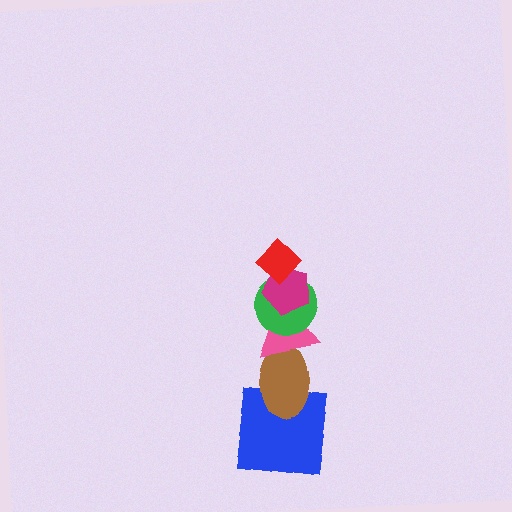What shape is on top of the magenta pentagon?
The red diamond is on top of the magenta pentagon.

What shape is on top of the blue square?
The brown ellipse is on top of the blue square.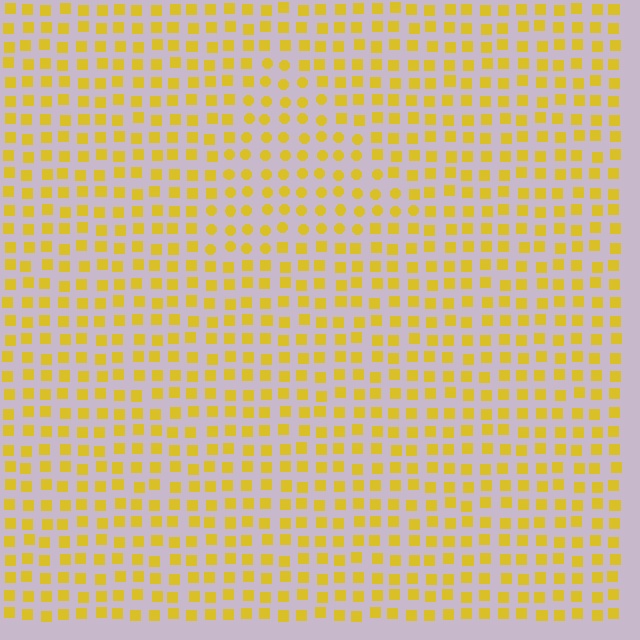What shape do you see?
I see a triangle.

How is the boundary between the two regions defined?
The boundary is defined by a change in element shape: circles inside vs. squares outside. All elements share the same color and spacing.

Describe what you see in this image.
The image is filled with small yellow elements arranged in a uniform grid. A triangle-shaped region contains circles, while the surrounding area contains squares. The boundary is defined purely by the change in element shape.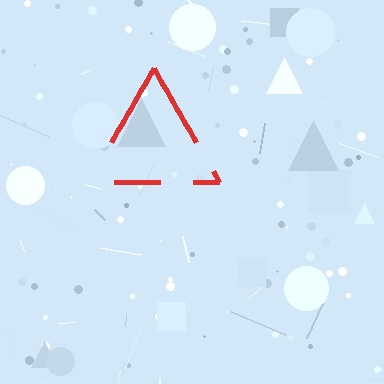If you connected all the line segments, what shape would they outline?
They would outline a triangle.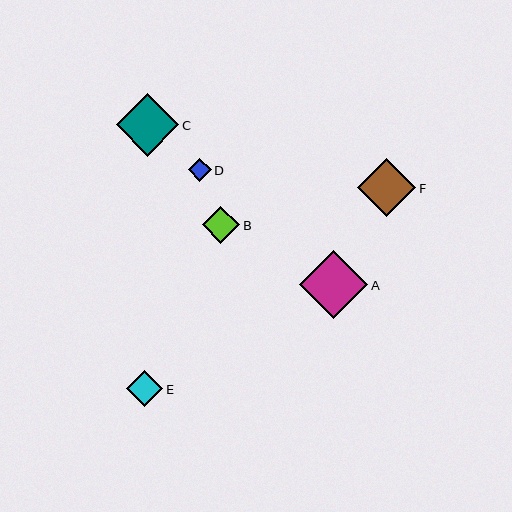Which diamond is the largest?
Diamond A is the largest with a size of approximately 68 pixels.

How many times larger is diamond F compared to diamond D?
Diamond F is approximately 2.5 times the size of diamond D.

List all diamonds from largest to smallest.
From largest to smallest: A, C, F, B, E, D.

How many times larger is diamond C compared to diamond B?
Diamond C is approximately 1.7 times the size of diamond B.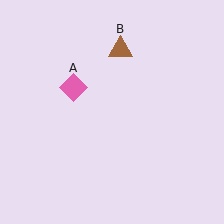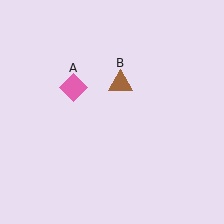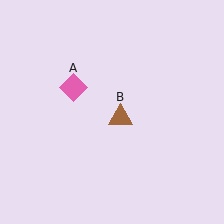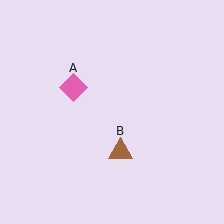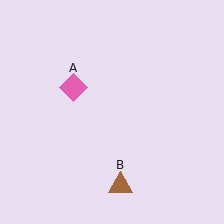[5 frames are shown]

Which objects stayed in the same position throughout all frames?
Pink diamond (object A) remained stationary.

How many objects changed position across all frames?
1 object changed position: brown triangle (object B).